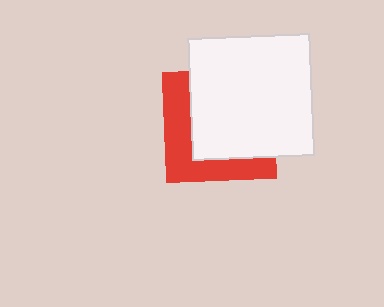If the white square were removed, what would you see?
You would see the complete red square.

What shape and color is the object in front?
The object in front is a white square.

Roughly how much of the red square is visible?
A small part of it is visible (roughly 38%).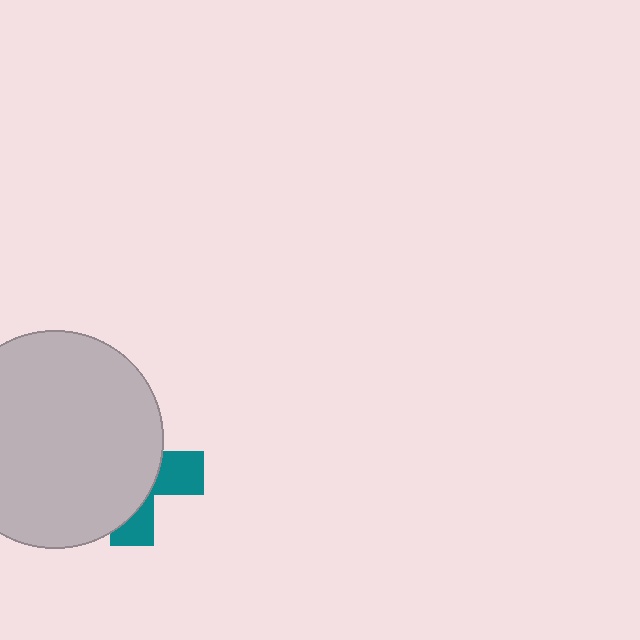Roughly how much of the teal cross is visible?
A small part of it is visible (roughly 31%).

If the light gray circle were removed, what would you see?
You would see the complete teal cross.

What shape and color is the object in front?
The object in front is a light gray circle.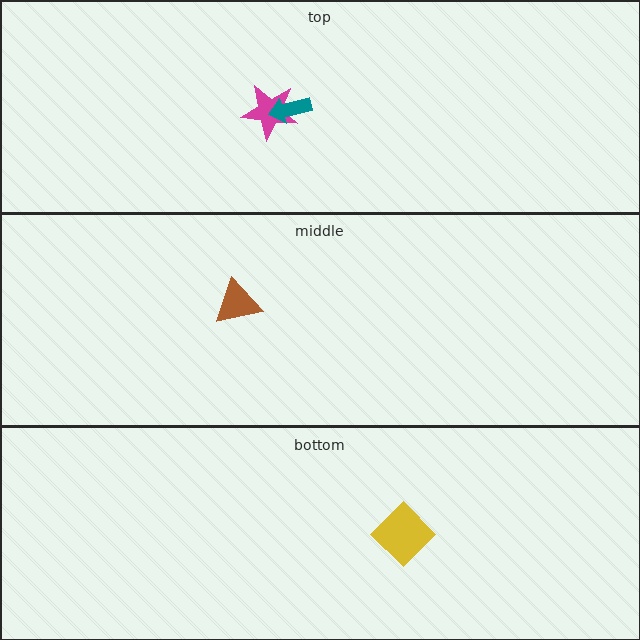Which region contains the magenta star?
The top region.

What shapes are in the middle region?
The brown triangle.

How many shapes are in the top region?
2.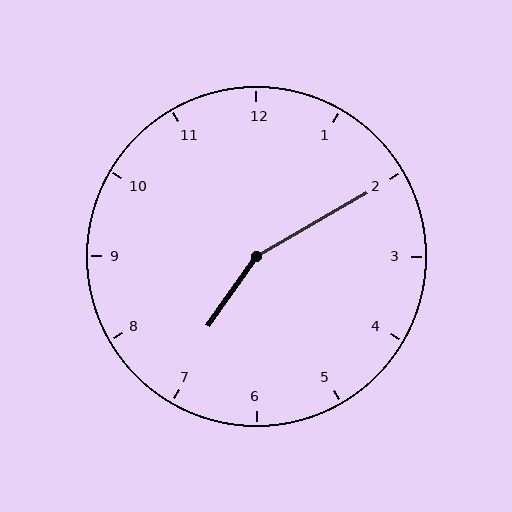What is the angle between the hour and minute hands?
Approximately 155 degrees.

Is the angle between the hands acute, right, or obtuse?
It is obtuse.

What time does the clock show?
7:10.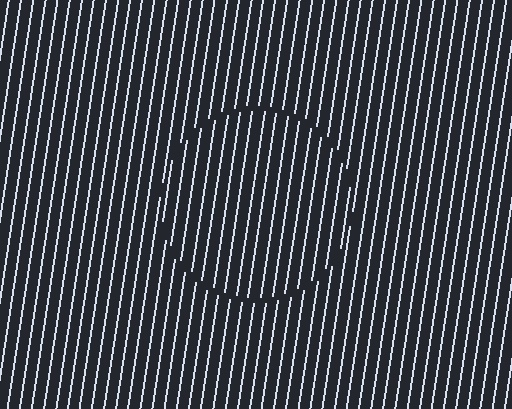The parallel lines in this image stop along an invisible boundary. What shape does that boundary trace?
An illusory circle. The interior of the shape contains the same grating, shifted by half a period — the contour is defined by the phase discontinuity where line-ends from the inner and outer gratings abut.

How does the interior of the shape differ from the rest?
The interior of the shape contains the same grating, shifted by half a period — the contour is defined by the phase discontinuity where line-ends from the inner and outer gratings abut.